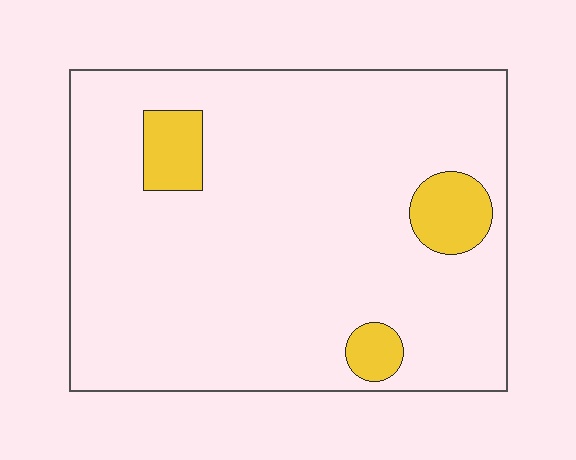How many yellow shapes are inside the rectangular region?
3.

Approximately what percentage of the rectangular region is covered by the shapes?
Approximately 10%.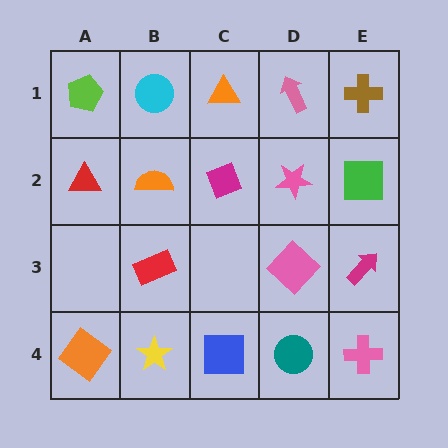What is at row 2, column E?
A green square.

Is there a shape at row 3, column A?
No, that cell is empty.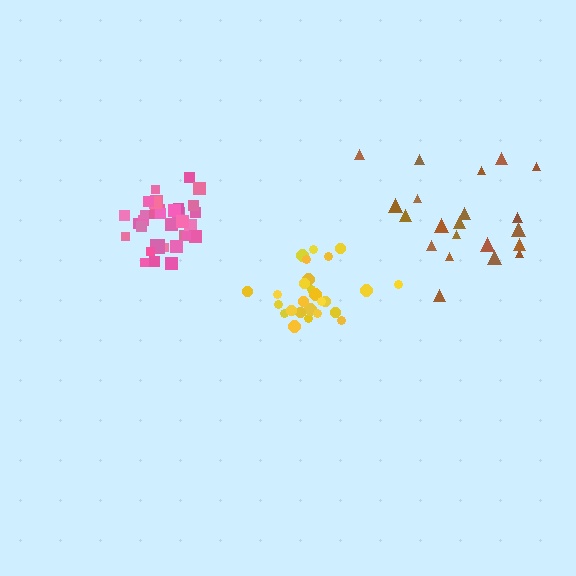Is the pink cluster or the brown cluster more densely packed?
Pink.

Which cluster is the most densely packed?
Pink.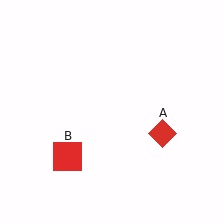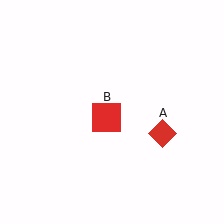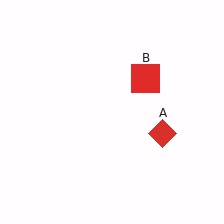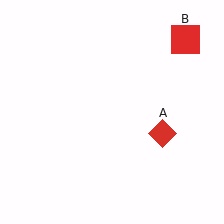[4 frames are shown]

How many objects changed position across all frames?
1 object changed position: red square (object B).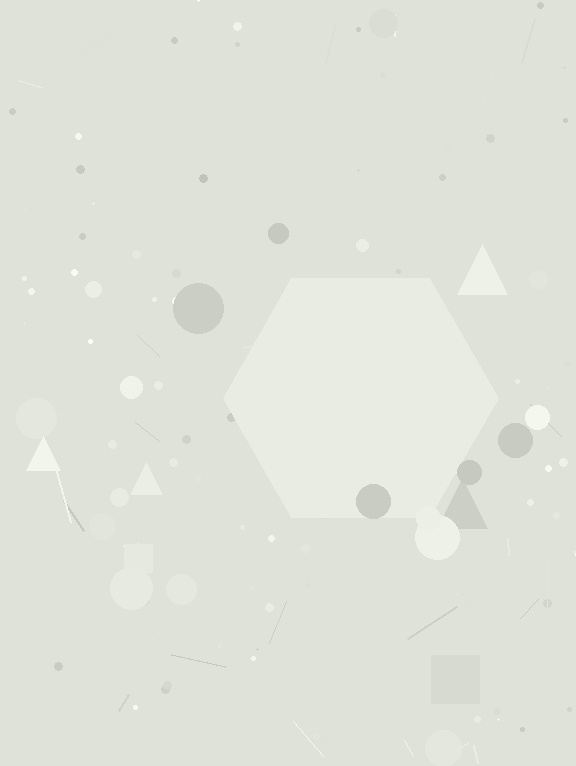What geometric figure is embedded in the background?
A hexagon is embedded in the background.